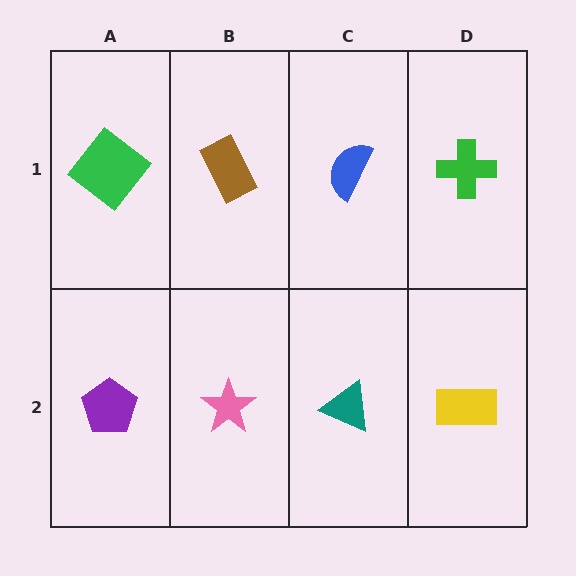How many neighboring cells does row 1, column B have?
3.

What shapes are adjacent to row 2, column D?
A green cross (row 1, column D), a teal triangle (row 2, column C).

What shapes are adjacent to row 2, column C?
A blue semicircle (row 1, column C), a pink star (row 2, column B), a yellow rectangle (row 2, column D).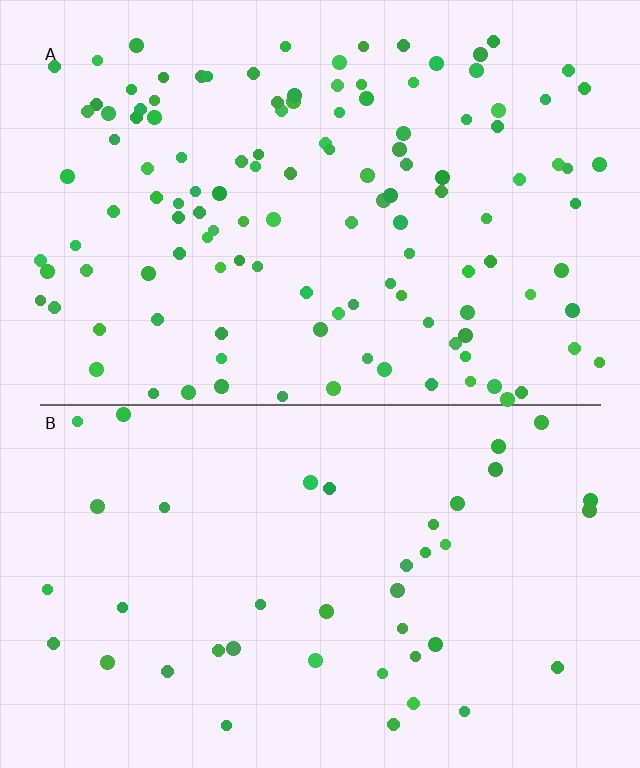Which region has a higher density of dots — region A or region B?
A (the top).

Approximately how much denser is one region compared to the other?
Approximately 3.0× — region A over region B.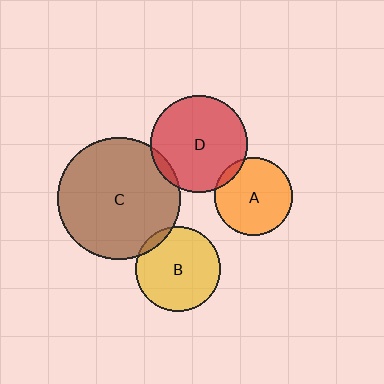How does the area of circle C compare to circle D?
Approximately 1.6 times.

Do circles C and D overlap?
Yes.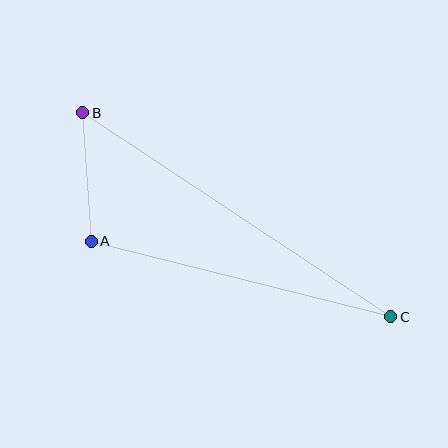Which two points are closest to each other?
Points A and B are closest to each other.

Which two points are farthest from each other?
Points B and C are farthest from each other.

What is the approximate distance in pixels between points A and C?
The distance between A and C is approximately 309 pixels.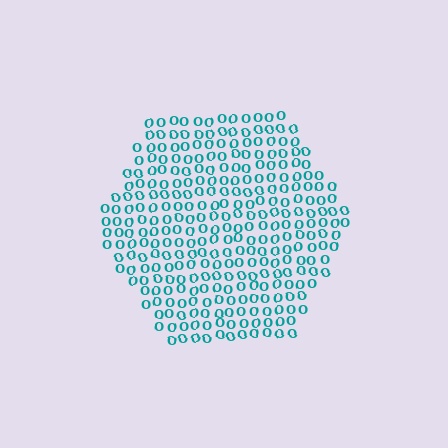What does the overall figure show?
The overall figure shows a hexagon.